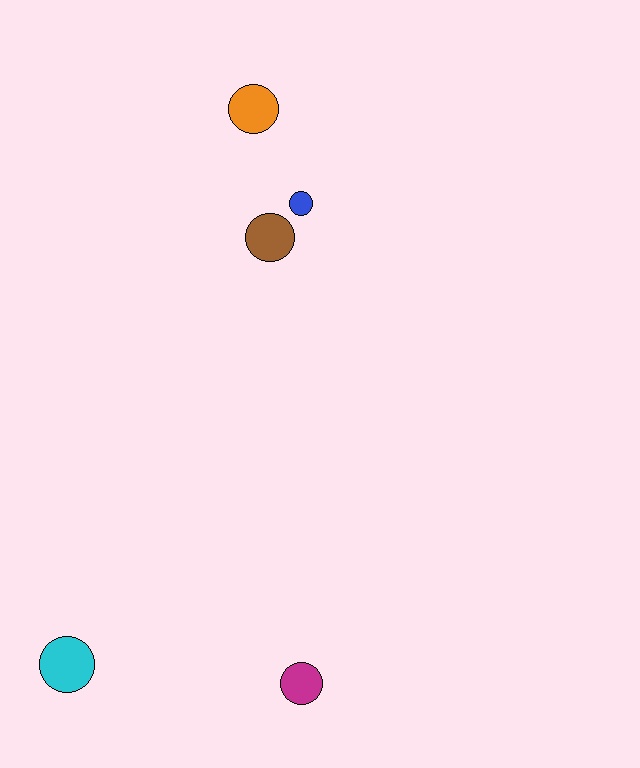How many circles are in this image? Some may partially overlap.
There are 5 circles.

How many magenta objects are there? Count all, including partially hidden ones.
There is 1 magenta object.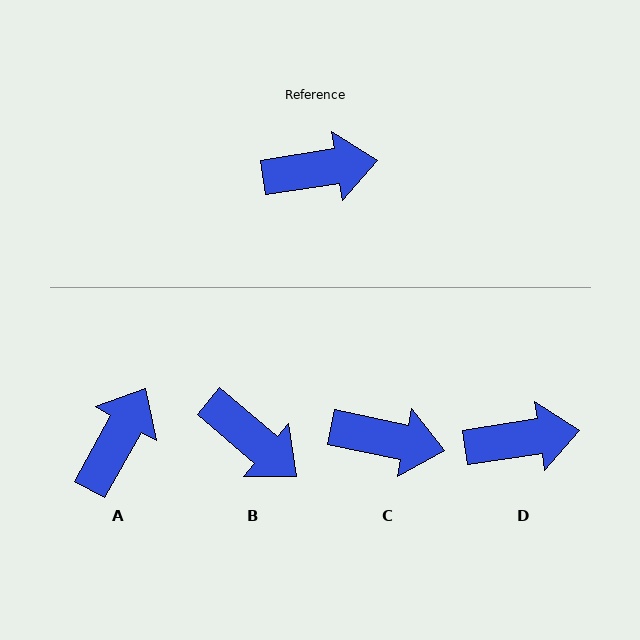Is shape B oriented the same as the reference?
No, it is off by about 49 degrees.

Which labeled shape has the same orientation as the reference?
D.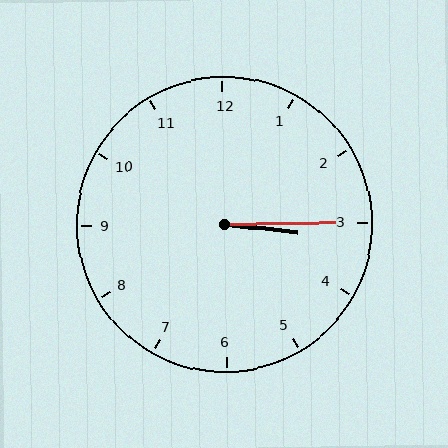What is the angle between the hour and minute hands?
Approximately 8 degrees.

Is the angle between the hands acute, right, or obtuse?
It is acute.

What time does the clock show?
3:15.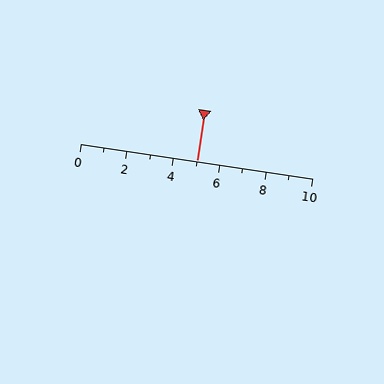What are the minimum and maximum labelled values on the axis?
The axis runs from 0 to 10.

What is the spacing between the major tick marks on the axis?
The major ticks are spaced 2 apart.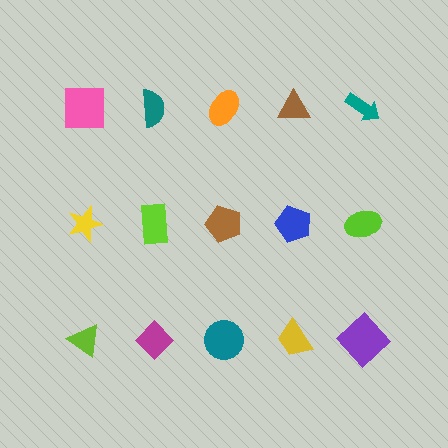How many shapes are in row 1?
5 shapes.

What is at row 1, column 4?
A brown triangle.